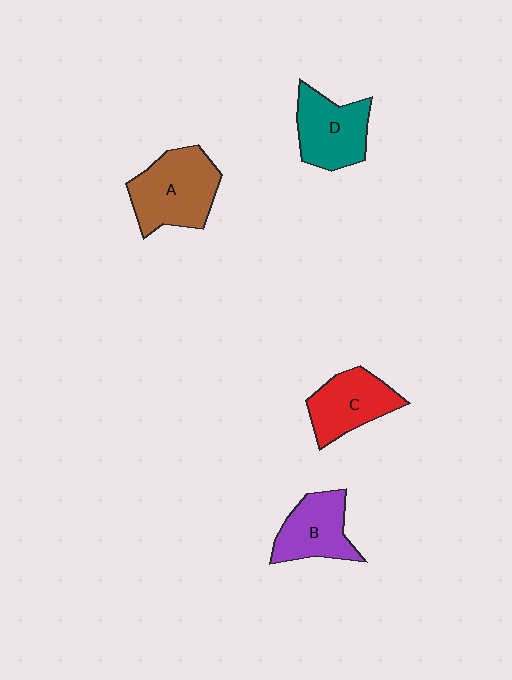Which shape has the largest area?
Shape A (brown).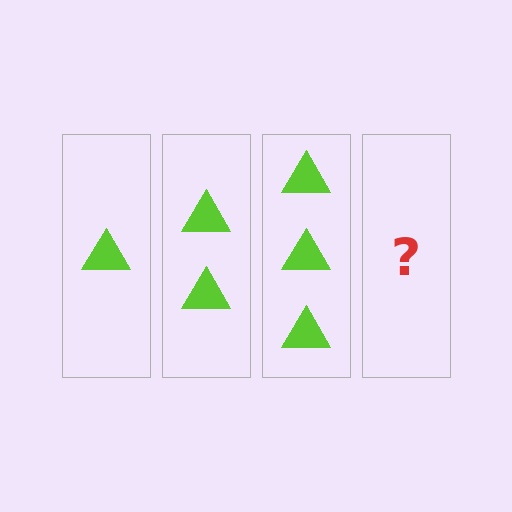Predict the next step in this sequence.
The next step is 4 triangles.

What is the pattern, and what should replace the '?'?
The pattern is that each step adds one more triangle. The '?' should be 4 triangles.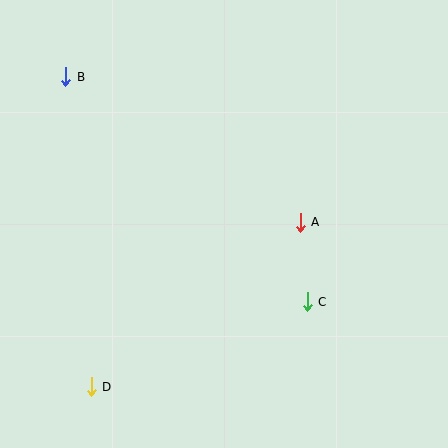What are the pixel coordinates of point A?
Point A is at (300, 222).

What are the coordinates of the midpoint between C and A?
The midpoint between C and A is at (304, 262).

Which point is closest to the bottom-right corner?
Point C is closest to the bottom-right corner.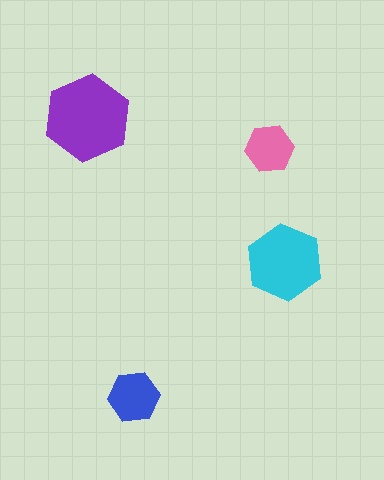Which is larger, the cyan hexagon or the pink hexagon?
The cyan one.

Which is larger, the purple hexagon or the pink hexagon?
The purple one.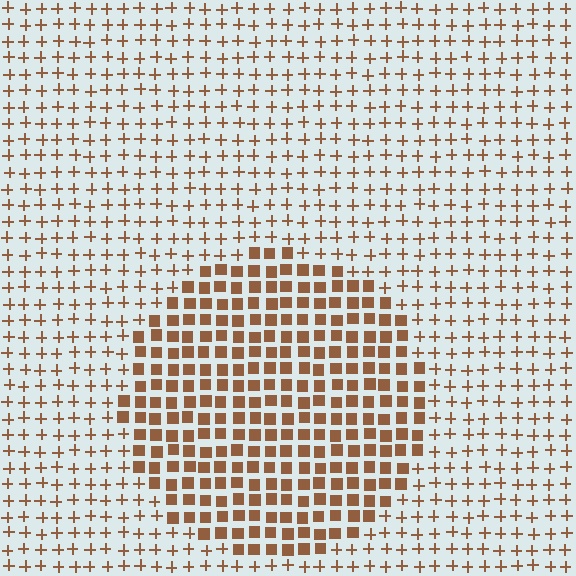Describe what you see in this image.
The image is filled with small brown elements arranged in a uniform grid. A circle-shaped region contains squares, while the surrounding area contains plus signs. The boundary is defined purely by the change in element shape.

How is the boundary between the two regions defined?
The boundary is defined by a change in element shape: squares inside vs. plus signs outside. All elements share the same color and spacing.